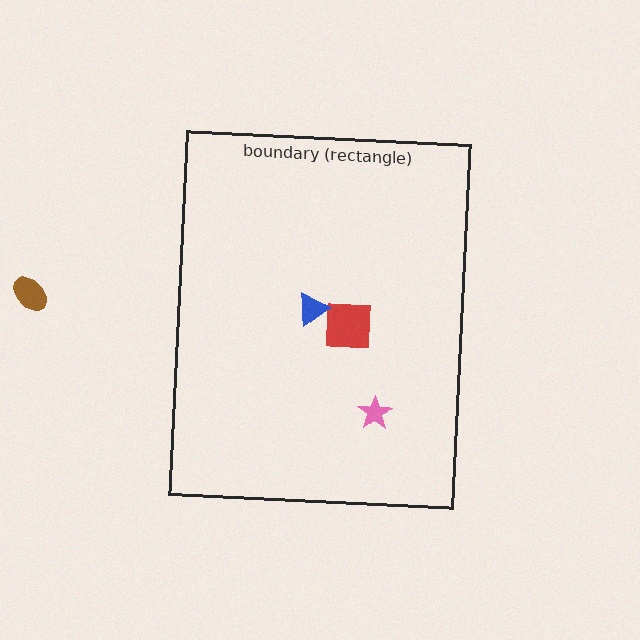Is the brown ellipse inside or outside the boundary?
Outside.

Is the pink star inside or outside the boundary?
Inside.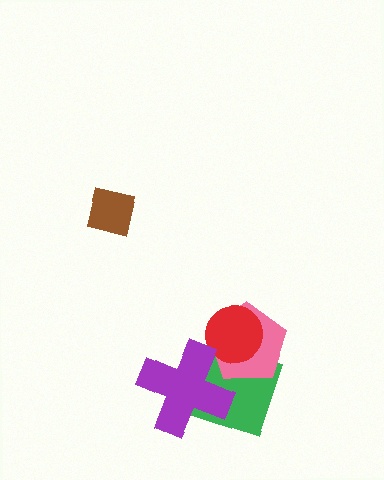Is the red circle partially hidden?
No, no other shape covers it.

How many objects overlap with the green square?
3 objects overlap with the green square.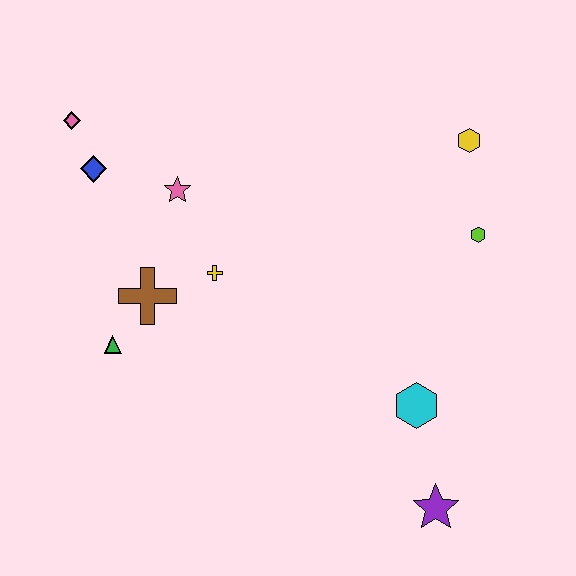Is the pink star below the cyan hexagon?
No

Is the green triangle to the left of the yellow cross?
Yes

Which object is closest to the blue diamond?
The pink diamond is closest to the blue diamond.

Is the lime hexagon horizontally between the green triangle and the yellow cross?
No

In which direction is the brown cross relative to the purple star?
The brown cross is to the left of the purple star.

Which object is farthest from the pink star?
The purple star is farthest from the pink star.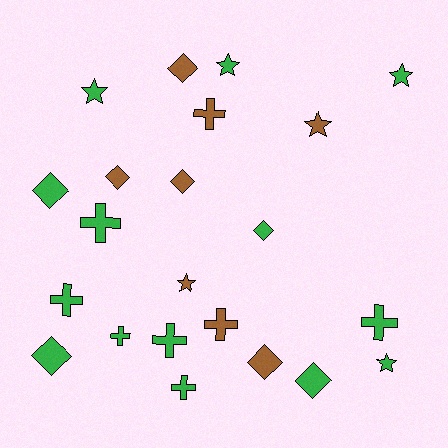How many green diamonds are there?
There are 4 green diamonds.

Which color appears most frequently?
Green, with 14 objects.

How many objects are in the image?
There are 22 objects.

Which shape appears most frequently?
Diamond, with 8 objects.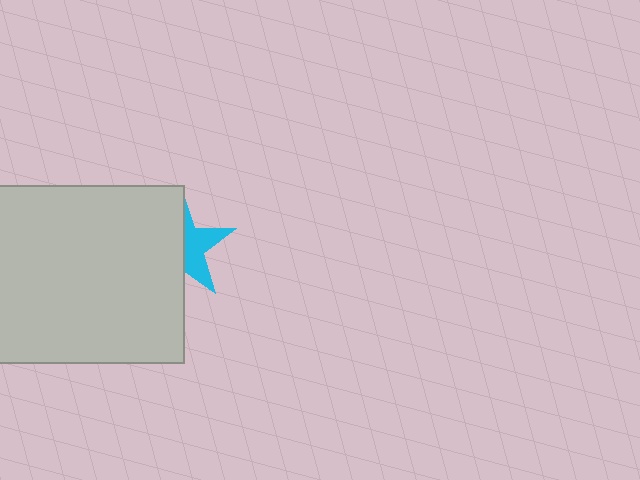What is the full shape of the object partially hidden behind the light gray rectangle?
The partially hidden object is a cyan star.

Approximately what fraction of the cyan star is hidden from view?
Roughly 58% of the cyan star is hidden behind the light gray rectangle.